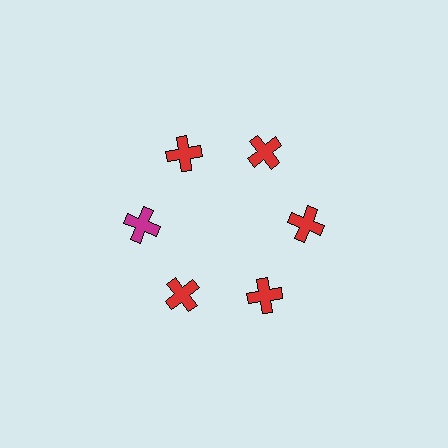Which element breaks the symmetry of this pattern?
The magenta cross at roughly the 9 o'clock position breaks the symmetry. All other shapes are red crosses.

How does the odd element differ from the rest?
It has a different color: magenta instead of red.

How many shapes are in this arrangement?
There are 6 shapes arranged in a ring pattern.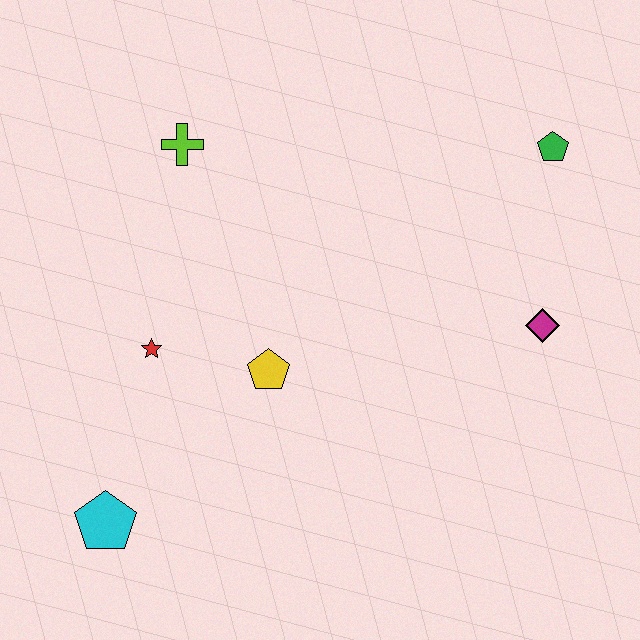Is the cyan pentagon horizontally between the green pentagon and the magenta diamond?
No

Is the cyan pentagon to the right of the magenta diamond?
No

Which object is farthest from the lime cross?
The magenta diamond is farthest from the lime cross.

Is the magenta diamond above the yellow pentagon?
Yes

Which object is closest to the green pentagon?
The magenta diamond is closest to the green pentagon.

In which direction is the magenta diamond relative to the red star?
The magenta diamond is to the right of the red star.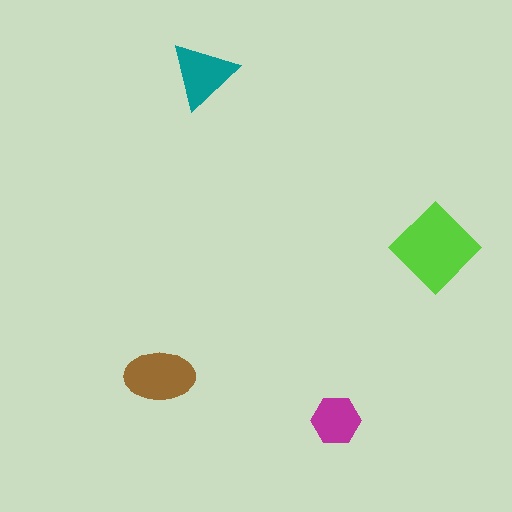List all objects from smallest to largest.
The magenta hexagon, the teal triangle, the brown ellipse, the lime diamond.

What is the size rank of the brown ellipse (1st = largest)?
2nd.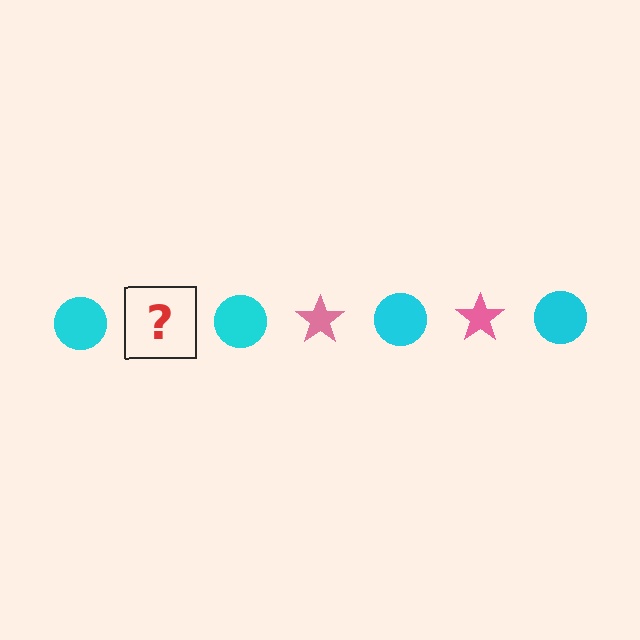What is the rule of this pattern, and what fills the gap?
The rule is that the pattern alternates between cyan circle and pink star. The gap should be filled with a pink star.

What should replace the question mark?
The question mark should be replaced with a pink star.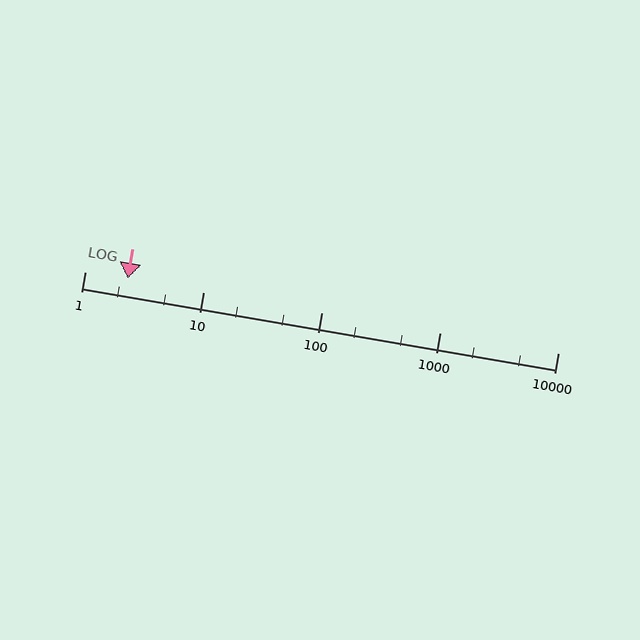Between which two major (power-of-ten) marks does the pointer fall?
The pointer is between 1 and 10.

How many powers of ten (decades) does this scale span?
The scale spans 4 decades, from 1 to 10000.